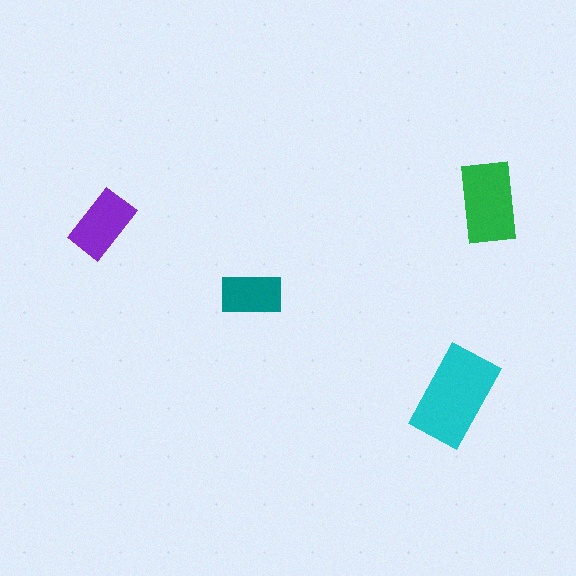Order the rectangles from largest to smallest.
the cyan one, the green one, the purple one, the teal one.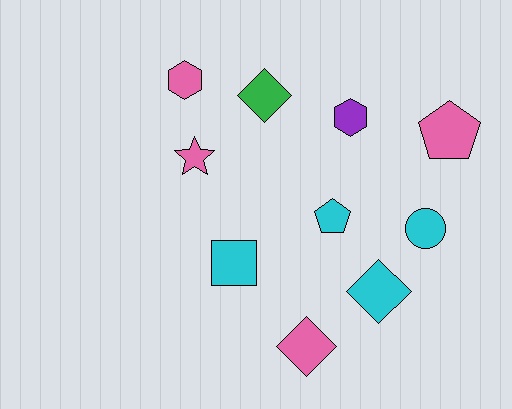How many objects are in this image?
There are 10 objects.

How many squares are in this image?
There is 1 square.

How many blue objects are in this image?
There are no blue objects.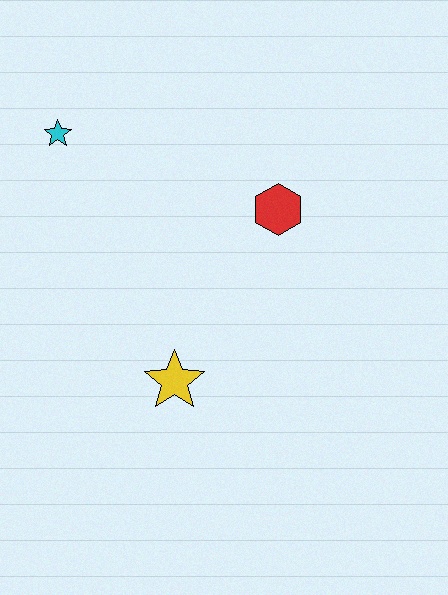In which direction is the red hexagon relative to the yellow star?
The red hexagon is above the yellow star.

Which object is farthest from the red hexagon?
The cyan star is farthest from the red hexagon.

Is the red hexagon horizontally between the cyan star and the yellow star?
No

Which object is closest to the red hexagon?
The yellow star is closest to the red hexagon.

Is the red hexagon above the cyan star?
No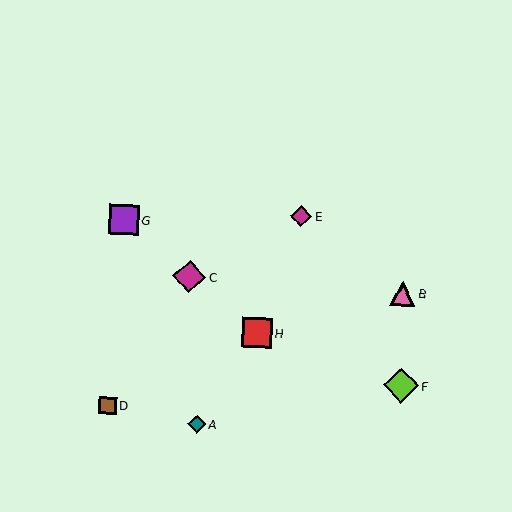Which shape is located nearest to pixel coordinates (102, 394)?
The brown square (labeled D) at (108, 405) is nearest to that location.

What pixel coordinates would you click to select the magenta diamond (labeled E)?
Click at (301, 216) to select the magenta diamond E.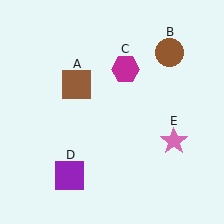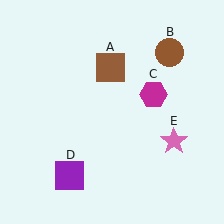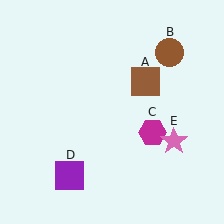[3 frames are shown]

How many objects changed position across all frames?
2 objects changed position: brown square (object A), magenta hexagon (object C).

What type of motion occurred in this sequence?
The brown square (object A), magenta hexagon (object C) rotated clockwise around the center of the scene.